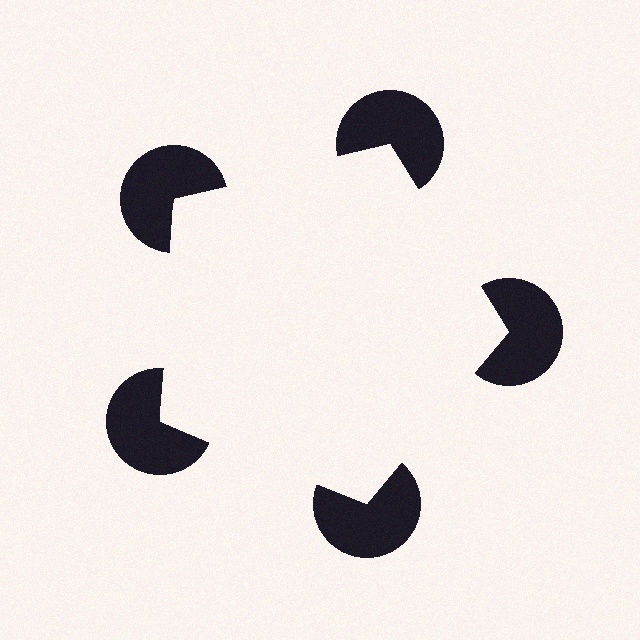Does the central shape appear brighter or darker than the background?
It typically appears slightly brighter than the background, even though no actual brightness change is drawn.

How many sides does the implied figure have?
5 sides.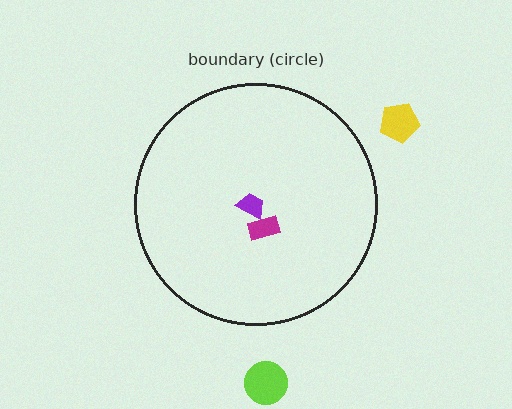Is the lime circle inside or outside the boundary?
Outside.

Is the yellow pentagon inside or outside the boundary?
Outside.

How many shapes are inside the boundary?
2 inside, 2 outside.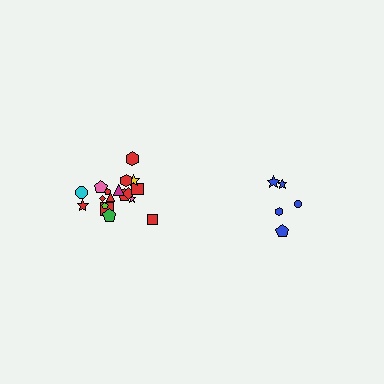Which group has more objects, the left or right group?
The left group.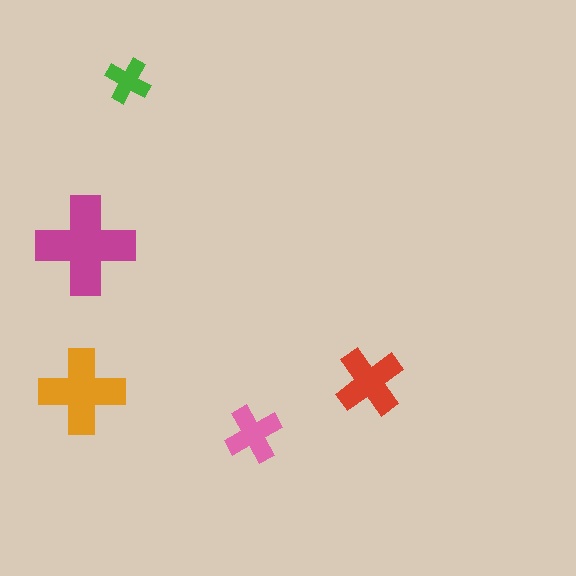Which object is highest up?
The green cross is topmost.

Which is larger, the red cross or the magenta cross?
The magenta one.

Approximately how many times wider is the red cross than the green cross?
About 1.5 times wider.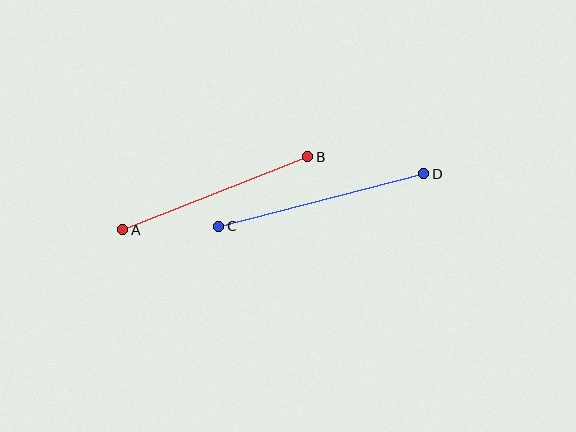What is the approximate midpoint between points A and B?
The midpoint is at approximately (215, 193) pixels.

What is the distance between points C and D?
The distance is approximately 212 pixels.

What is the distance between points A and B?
The distance is approximately 199 pixels.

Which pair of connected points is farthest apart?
Points C and D are farthest apart.